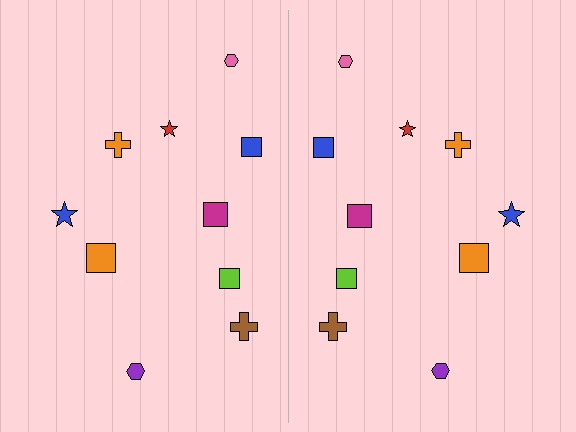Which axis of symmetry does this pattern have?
The pattern has a vertical axis of symmetry running through the center of the image.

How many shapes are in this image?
There are 20 shapes in this image.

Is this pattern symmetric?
Yes, this pattern has bilateral (reflection) symmetry.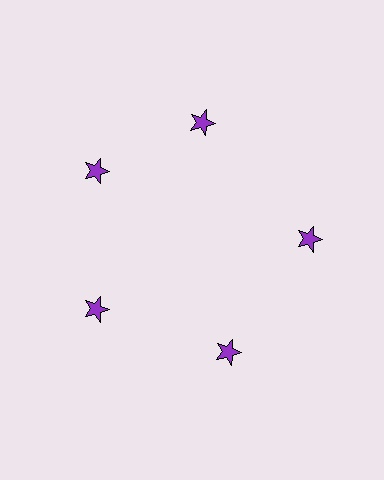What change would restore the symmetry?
The symmetry would be restored by rotating it back into even spacing with its neighbors so that all 5 stars sit at equal angles and equal distance from the center.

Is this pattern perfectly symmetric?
No. The 5 purple stars are arranged in a ring, but one element near the 1 o'clock position is rotated out of alignment along the ring, breaking the 5-fold rotational symmetry.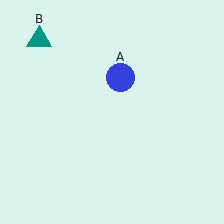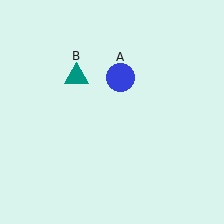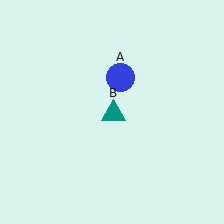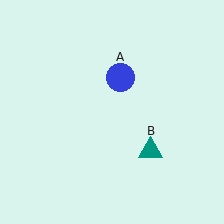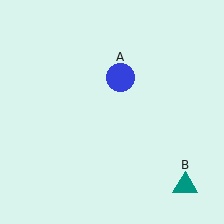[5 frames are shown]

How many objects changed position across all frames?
1 object changed position: teal triangle (object B).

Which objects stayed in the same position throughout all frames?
Blue circle (object A) remained stationary.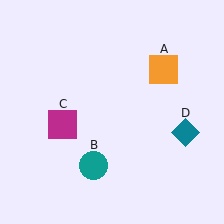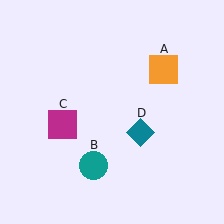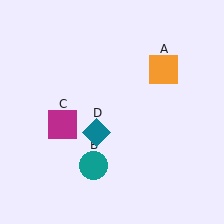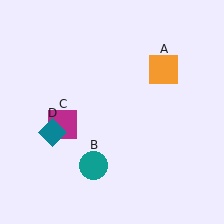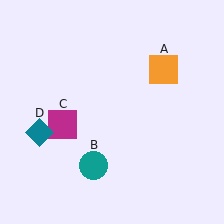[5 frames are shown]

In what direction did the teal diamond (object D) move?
The teal diamond (object D) moved left.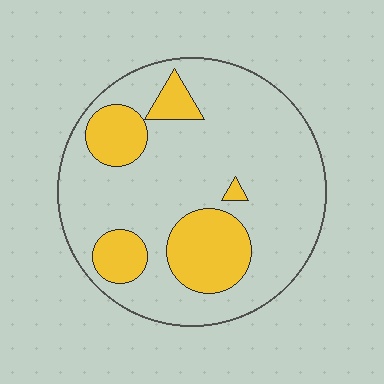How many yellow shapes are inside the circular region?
5.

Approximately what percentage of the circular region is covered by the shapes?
Approximately 25%.